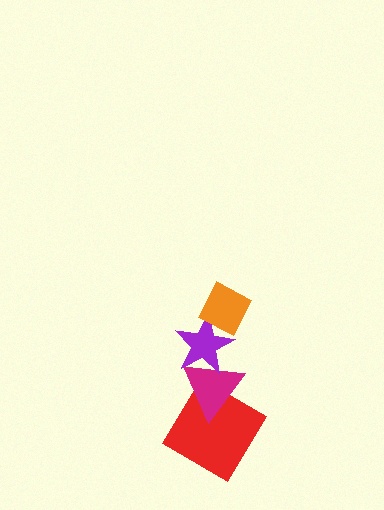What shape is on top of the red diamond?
The magenta triangle is on top of the red diamond.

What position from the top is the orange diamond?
The orange diamond is 1st from the top.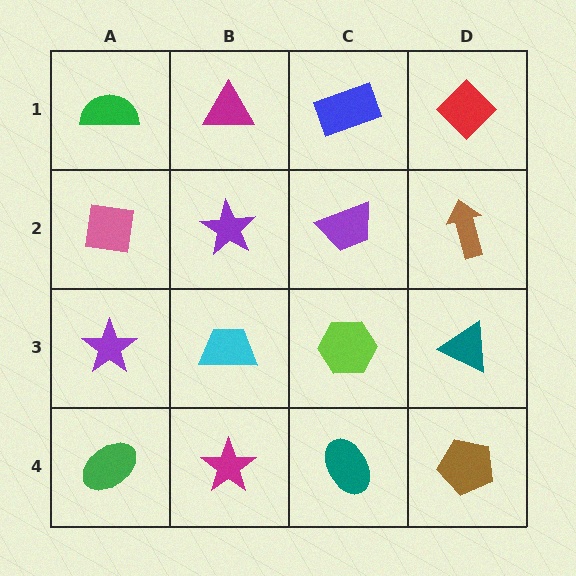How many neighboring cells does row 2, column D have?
3.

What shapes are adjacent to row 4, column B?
A cyan trapezoid (row 3, column B), a green ellipse (row 4, column A), a teal ellipse (row 4, column C).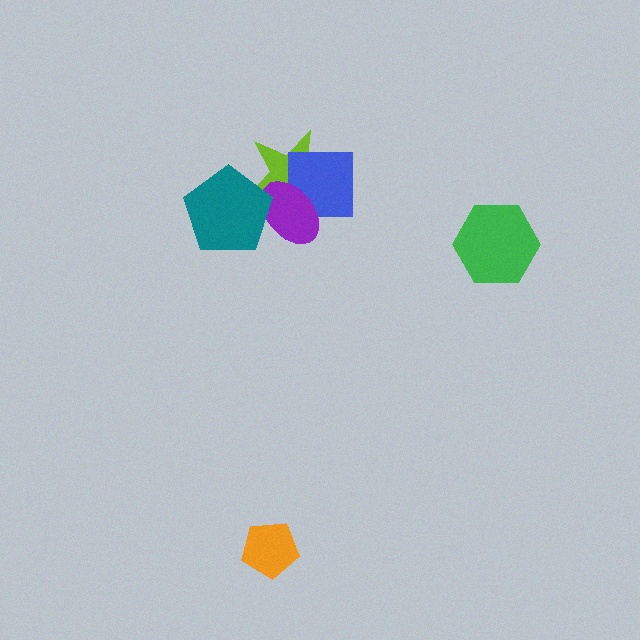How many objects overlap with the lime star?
3 objects overlap with the lime star.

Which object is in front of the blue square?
The purple ellipse is in front of the blue square.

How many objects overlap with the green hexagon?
0 objects overlap with the green hexagon.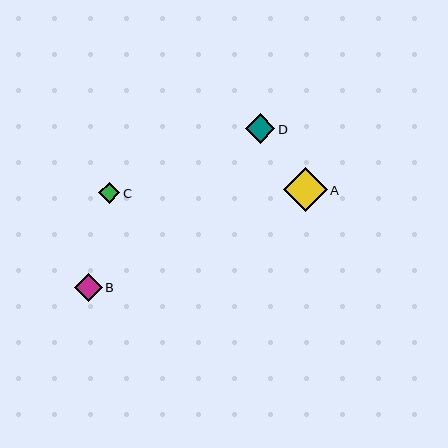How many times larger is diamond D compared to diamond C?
Diamond D is approximately 1.4 times the size of diamond C.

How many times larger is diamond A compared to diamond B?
Diamond A is approximately 1.6 times the size of diamond B.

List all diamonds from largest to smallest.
From largest to smallest: A, D, B, C.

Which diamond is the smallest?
Diamond C is the smallest with a size of approximately 21 pixels.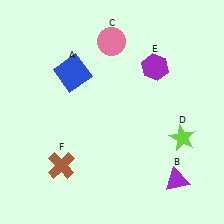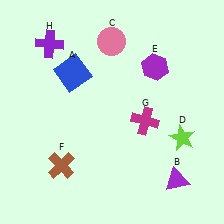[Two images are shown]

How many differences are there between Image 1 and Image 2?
There are 2 differences between the two images.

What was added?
A magenta cross (G), a purple cross (H) were added in Image 2.